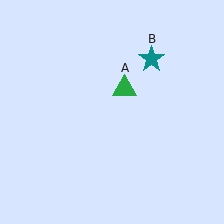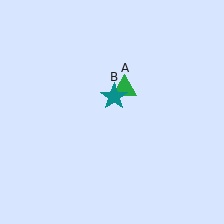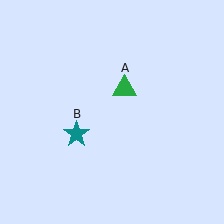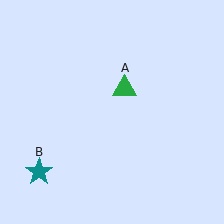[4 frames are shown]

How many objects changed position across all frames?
1 object changed position: teal star (object B).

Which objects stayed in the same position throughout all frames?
Green triangle (object A) remained stationary.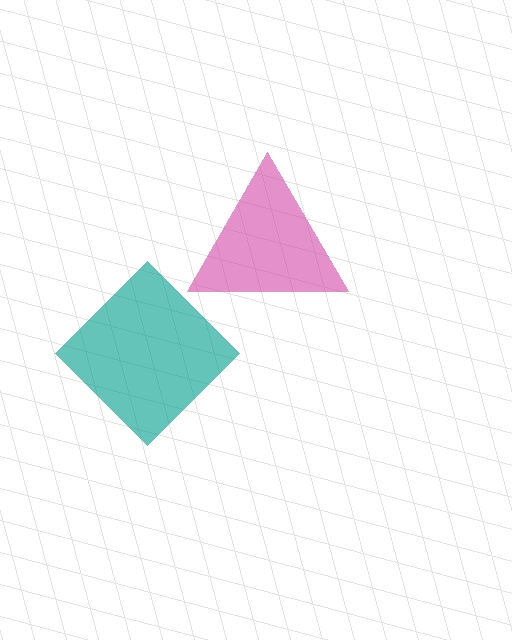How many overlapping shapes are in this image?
There are 2 overlapping shapes in the image.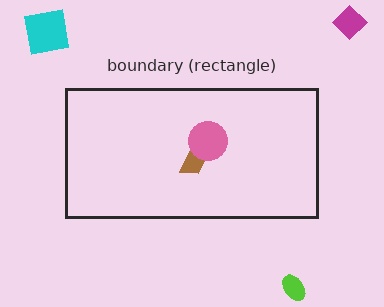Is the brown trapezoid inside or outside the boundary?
Inside.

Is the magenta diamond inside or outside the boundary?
Outside.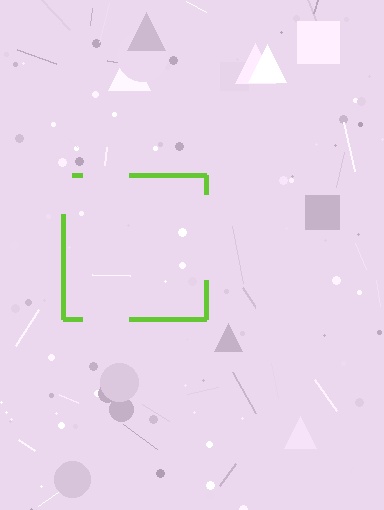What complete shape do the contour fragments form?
The contour fragments form a square.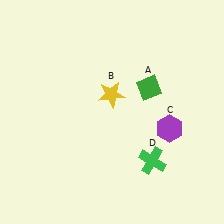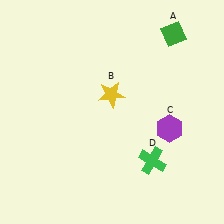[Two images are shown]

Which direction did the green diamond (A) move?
The green diamond (A) moved up.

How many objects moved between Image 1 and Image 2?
1 object moved between the two images.